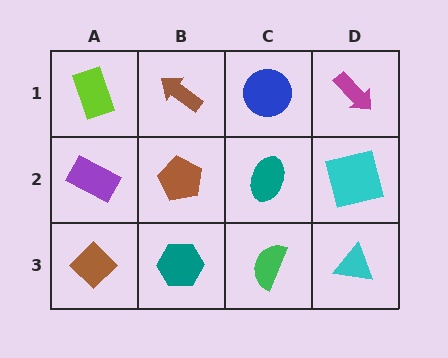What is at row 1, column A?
A lime rectangle.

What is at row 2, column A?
A purple rectangle.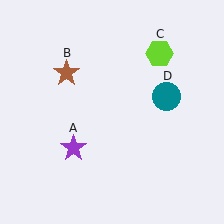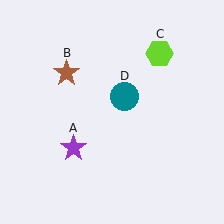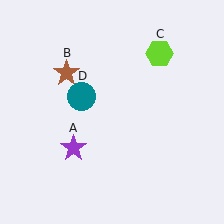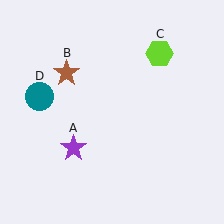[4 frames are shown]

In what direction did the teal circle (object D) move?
The teal circle (object D) moved left.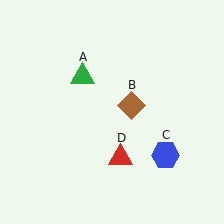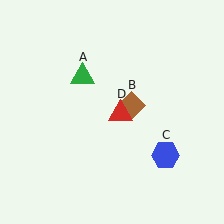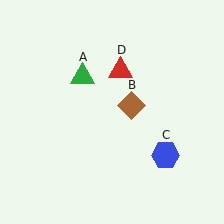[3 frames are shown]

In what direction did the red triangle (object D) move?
The red triangle (object D) moved up.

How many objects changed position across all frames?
1 object changed position: red triangle (object D).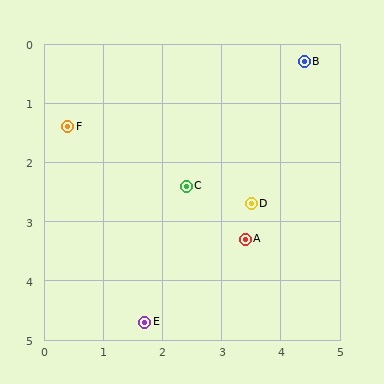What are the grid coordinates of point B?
Point B is at approximately (4.4, 0.3).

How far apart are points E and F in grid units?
Points E and F are about 3.5 grid units apart.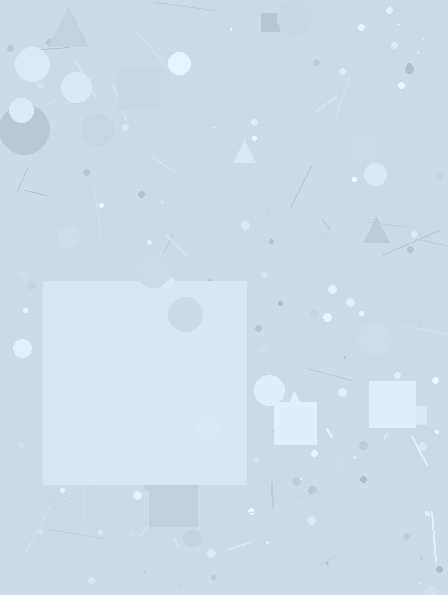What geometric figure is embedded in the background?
A square is embedded in the background.